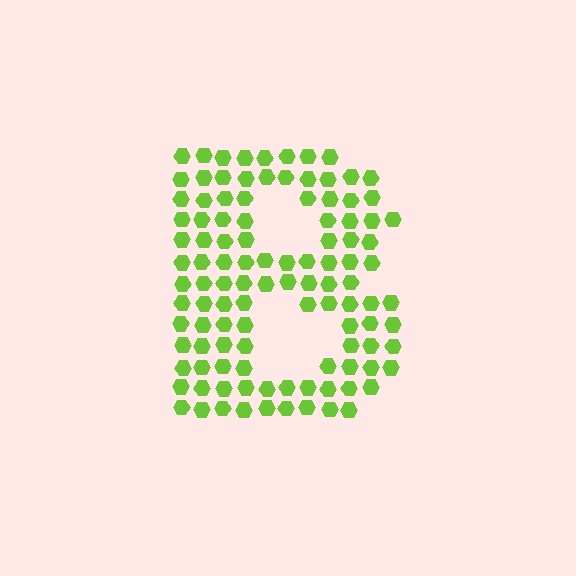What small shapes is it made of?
It is made of small hexagons.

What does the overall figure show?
The overall figure shows the letter B.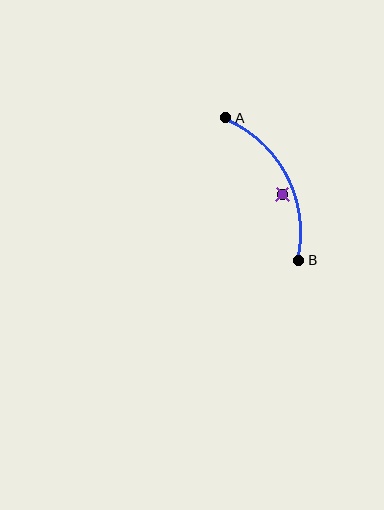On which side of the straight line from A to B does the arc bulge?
The arc bulges to the right of the straight line connecting A and B.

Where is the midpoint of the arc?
The arc midpoint is the point on the curve farthest from the straight line joining A and B. It sits to the right of that line.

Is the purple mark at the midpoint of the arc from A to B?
No — the purple mark does not lie on the arc at all. It sits slightly inside the curve.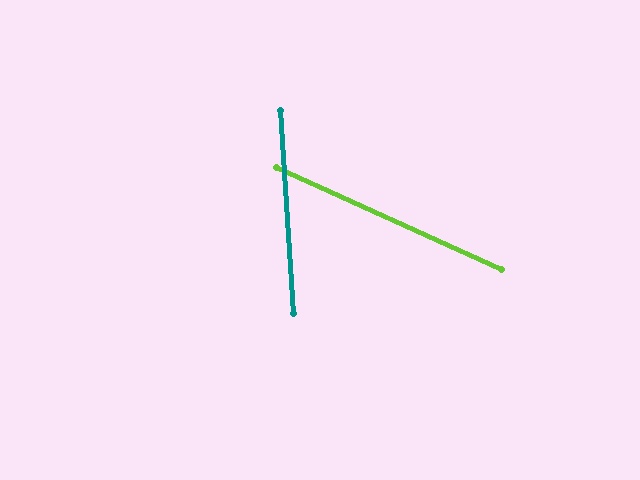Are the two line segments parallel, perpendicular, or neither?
Neither parallel nor perpendicular — they differ by about 62°.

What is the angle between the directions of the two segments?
Approximately 62 degrees.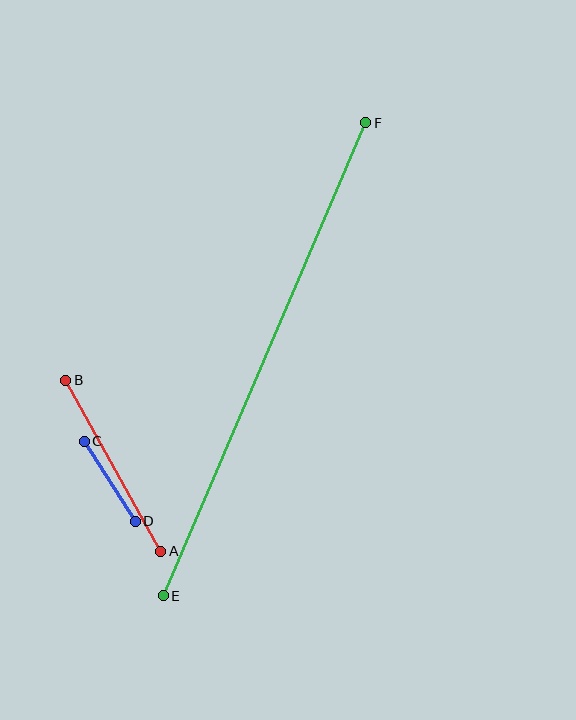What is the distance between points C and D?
The distance is approximately 95 pixels.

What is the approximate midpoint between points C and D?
The midpoint is at approximately (110, 481) pixels.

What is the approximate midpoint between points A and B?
The midpoint is at approximately (113, 466) pixels.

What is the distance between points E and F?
The distance is approximately 515 pixels.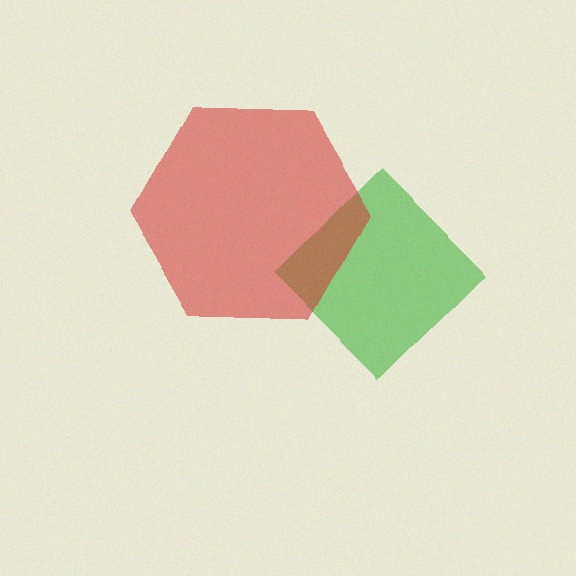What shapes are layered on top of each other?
The layered shapes are: a green diamond, a red hexagon.